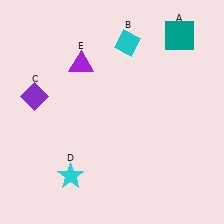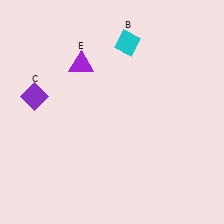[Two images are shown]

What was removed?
The cyan star (D), the teal square (A) were removed in Image 2.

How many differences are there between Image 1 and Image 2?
There are 2 differences between the two images.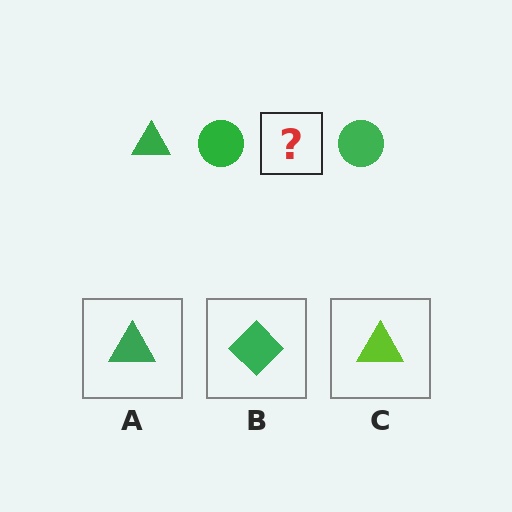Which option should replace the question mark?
Option A.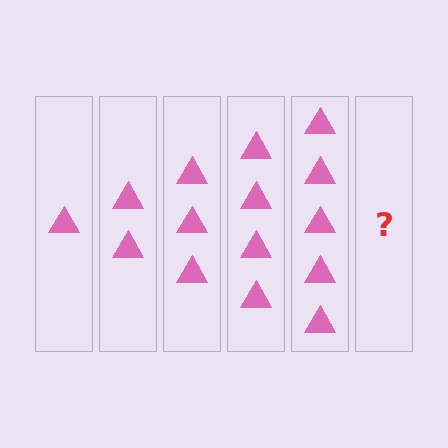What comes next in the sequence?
The next element should be 6 triangles.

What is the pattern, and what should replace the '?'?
The pattern is that each step adds one more triangle. The '?' should be 6 triangles.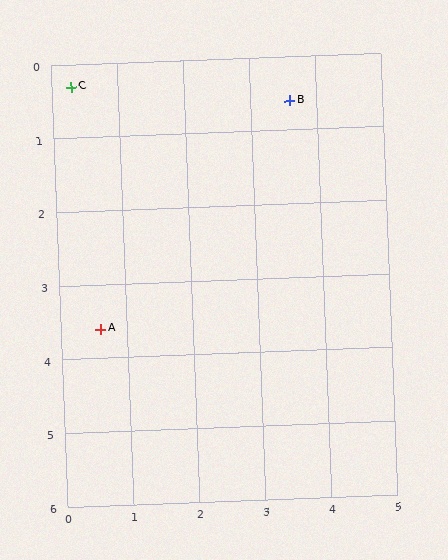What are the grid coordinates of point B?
Point B is at approximately (3.6, 0.6).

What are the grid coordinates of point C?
Point C is at approximately (0.3, 0.3).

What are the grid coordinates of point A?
Point A is at approximately (0.6, 3.6).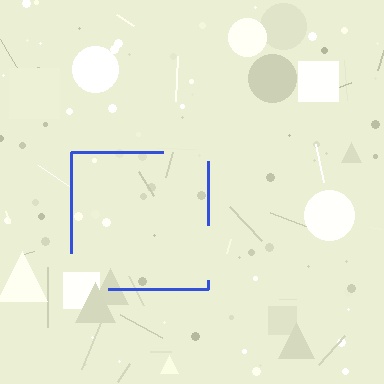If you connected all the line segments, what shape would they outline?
They would outline a square.